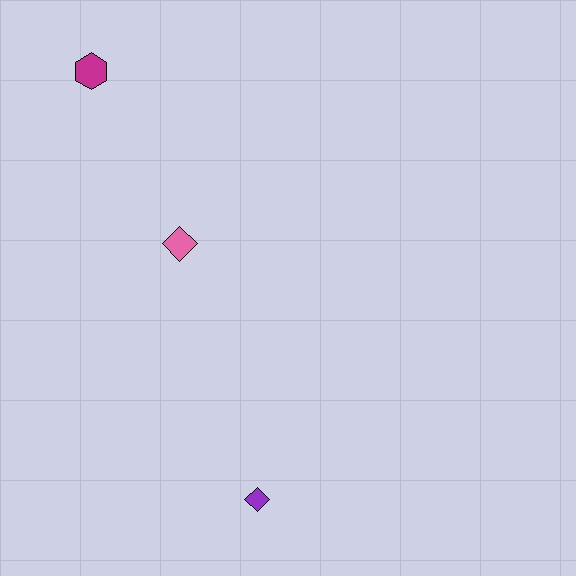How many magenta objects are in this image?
There is 1 magenta object.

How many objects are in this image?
There are 3 objects.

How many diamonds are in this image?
There are 2 diamonds.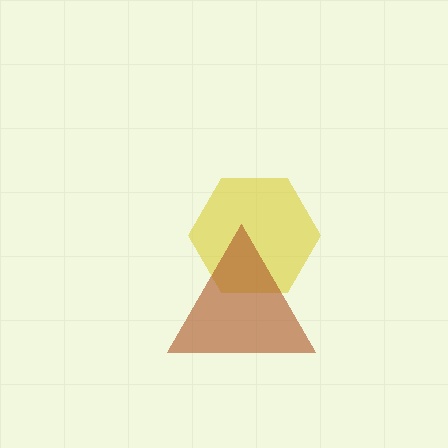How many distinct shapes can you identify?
There are 2 distinct shapes: a yellow hexagon, a brown triangle.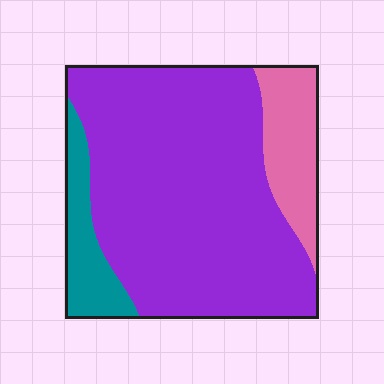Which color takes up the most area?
Purple, at roughly 75%.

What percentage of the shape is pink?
Pink covers about 15% of the shape.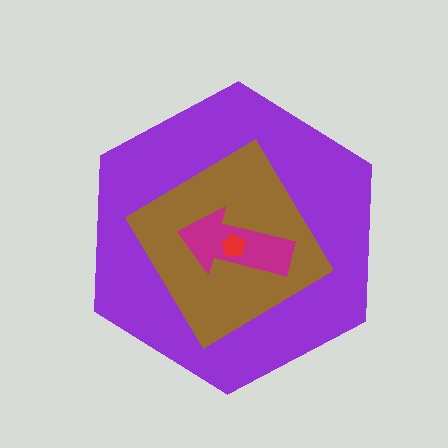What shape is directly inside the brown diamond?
The magenta arrow.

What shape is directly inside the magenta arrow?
The red pentagon.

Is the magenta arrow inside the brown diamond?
Yes.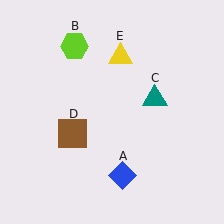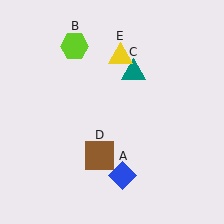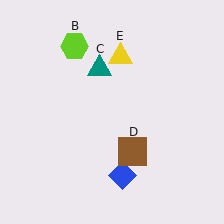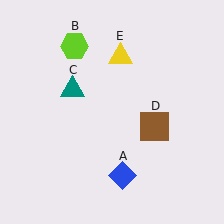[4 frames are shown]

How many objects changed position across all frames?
2 objects changed position: teal triangle (object C), brown square (object D).